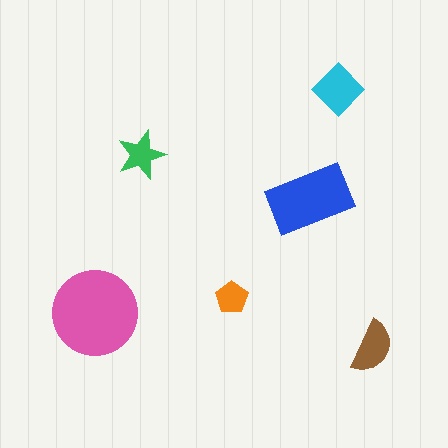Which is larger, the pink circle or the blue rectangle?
The pink circle.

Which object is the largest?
The pink circle.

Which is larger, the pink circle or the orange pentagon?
The pink circle.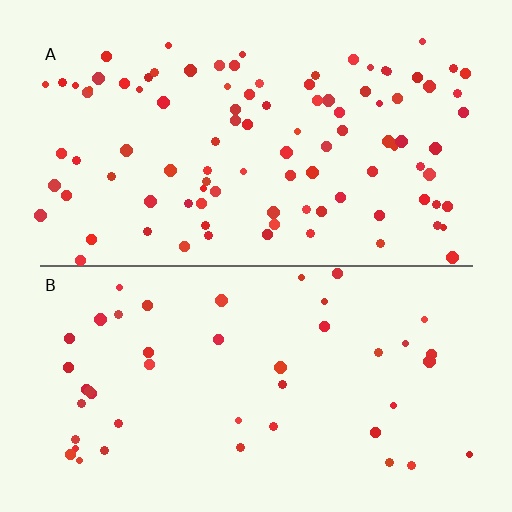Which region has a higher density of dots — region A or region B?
A (the top).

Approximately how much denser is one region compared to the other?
Approximately 2.2× — region A over region B.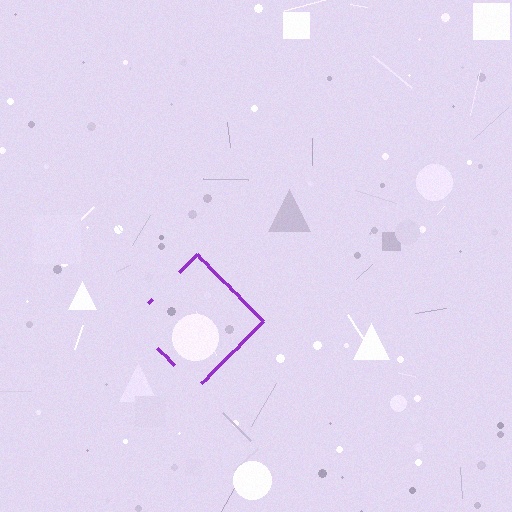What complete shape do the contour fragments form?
The contour fragments form a diamond.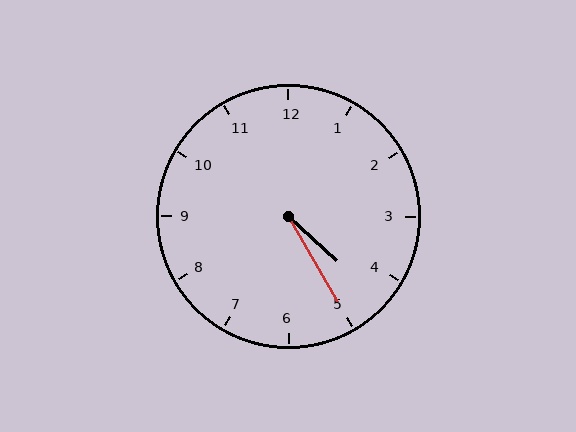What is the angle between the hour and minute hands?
Approximately 18 degrees.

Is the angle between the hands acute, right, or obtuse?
It is acute.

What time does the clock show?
4:25.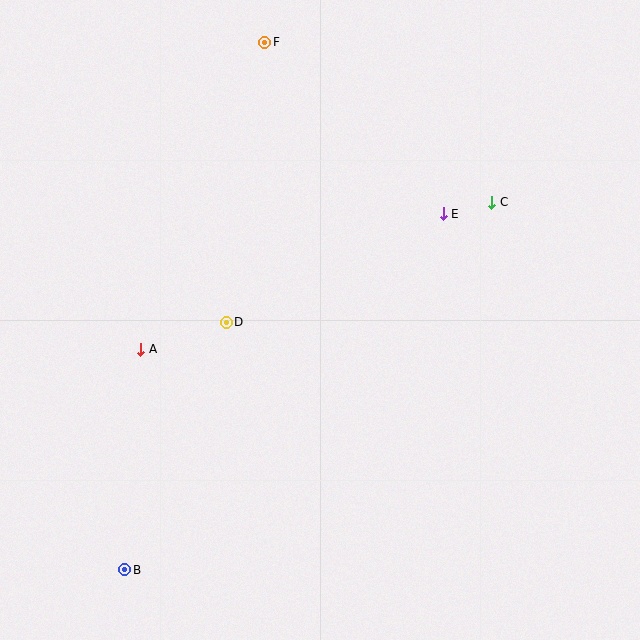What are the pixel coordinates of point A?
Point A is at (141, 349).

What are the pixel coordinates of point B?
Point B is at (125, 570).